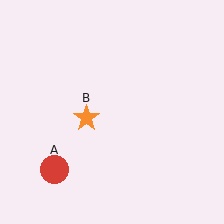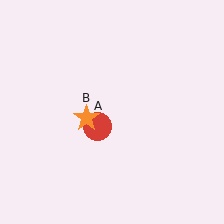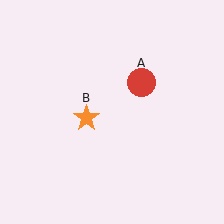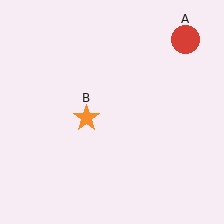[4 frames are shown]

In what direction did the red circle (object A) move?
The red circle (object A) moved up and to the right.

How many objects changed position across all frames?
1 object changed position: red circle (object A).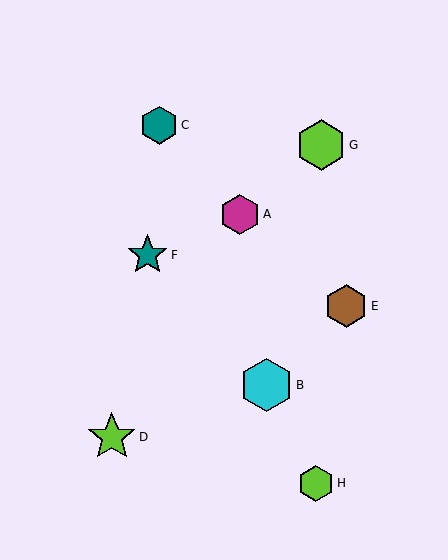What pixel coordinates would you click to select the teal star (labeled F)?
Click at (148, 255) to select the teal star F.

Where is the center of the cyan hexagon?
The center of the cyan hexagon is at (267, 385).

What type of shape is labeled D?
Shape D is a lime star.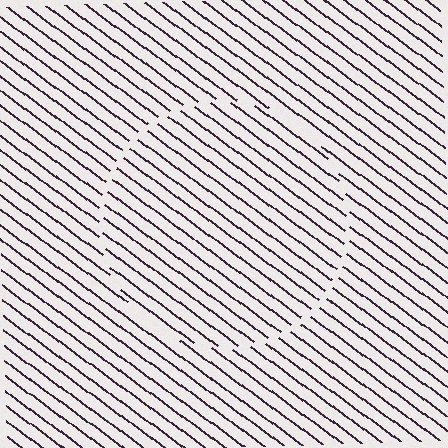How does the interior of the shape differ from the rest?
The interior of the shape contains the same grating, shifted by half a period — the contour is defined by the phase discontinuity where line-ends from the inner and outer gratings abut.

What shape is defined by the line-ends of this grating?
An illusory circle. The interior of the shape contains the same grating, shifted by half a period — the contour is defined by the phase discontinuity where line-ends from the inner and outer gratings abut.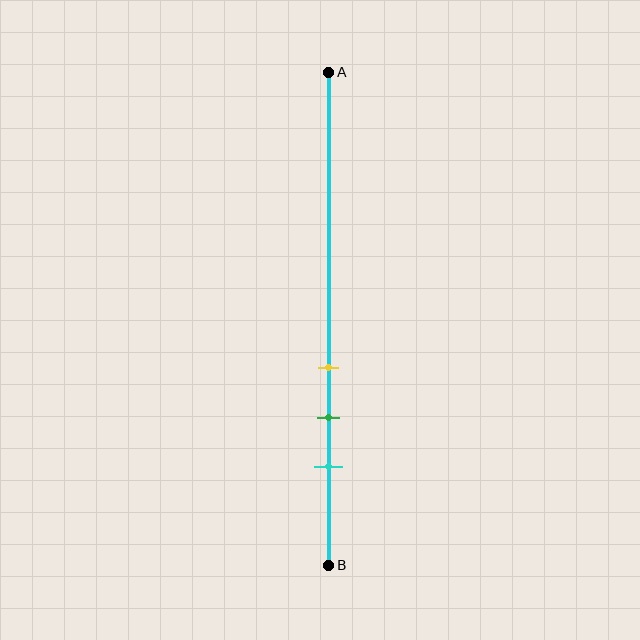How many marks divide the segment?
There are 3 marks dividing the segment.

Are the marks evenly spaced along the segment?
Yes, the marks are approximately evenly spaced.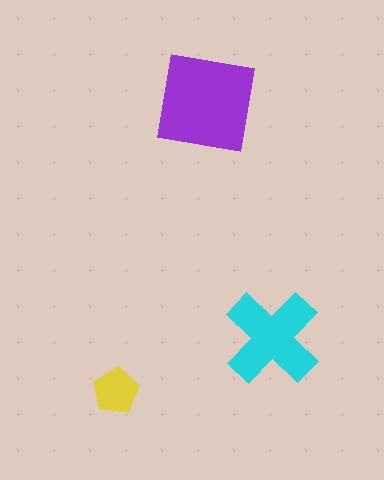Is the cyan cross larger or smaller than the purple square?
Smaller.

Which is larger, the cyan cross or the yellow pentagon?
The cyan cross.